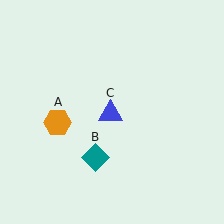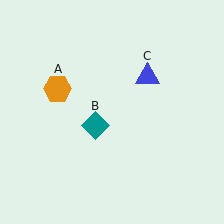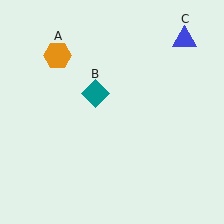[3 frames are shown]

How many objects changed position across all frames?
3 objects changed position: orange hexagon (object A), teal diamond (object B), blue triangle (object C).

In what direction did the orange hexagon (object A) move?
The orange hexagon (object A) moved up.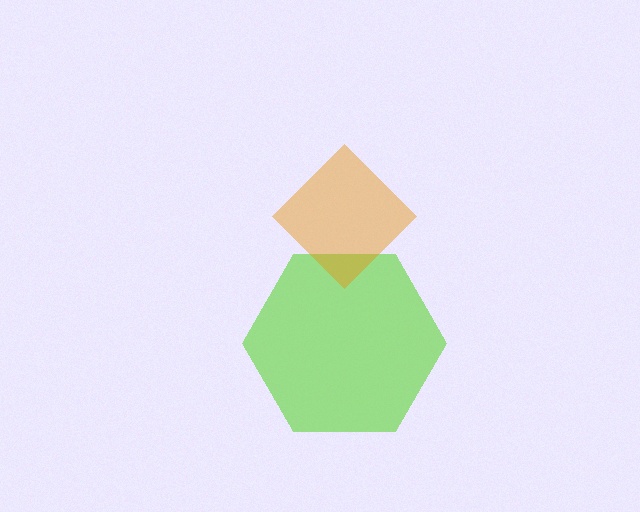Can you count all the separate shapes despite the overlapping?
Yes, there are 2 separate shapes.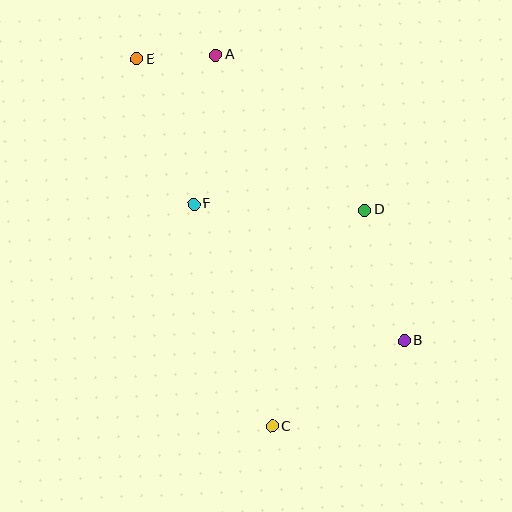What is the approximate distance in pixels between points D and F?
The distance between D and F is approximately 171 pixels.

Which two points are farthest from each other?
Points C and E are farthest from each other.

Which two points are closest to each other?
Points A and E are closest to each other.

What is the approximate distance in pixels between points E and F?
The distance between E and F is approximately 156 pixels.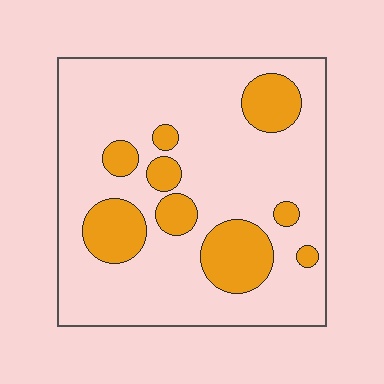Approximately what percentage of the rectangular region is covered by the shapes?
Approximately 20%.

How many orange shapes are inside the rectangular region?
9.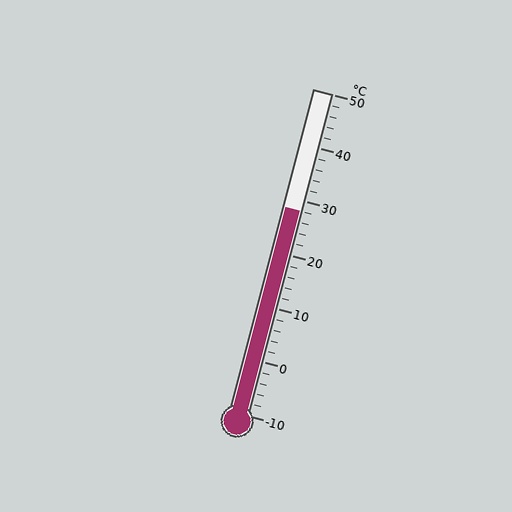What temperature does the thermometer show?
The thermometer shows approximately 28°C.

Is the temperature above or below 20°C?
The temperature is above 20°C.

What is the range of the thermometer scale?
The thermometer scale ranges from -10°C to 50°C.